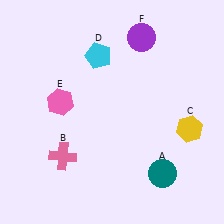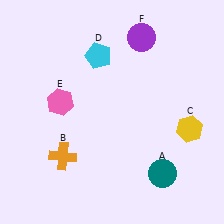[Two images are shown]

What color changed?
The cross (B) changed from pink in Image 1 to orange in Image 2.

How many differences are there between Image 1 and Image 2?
There is 1 difference between the two images.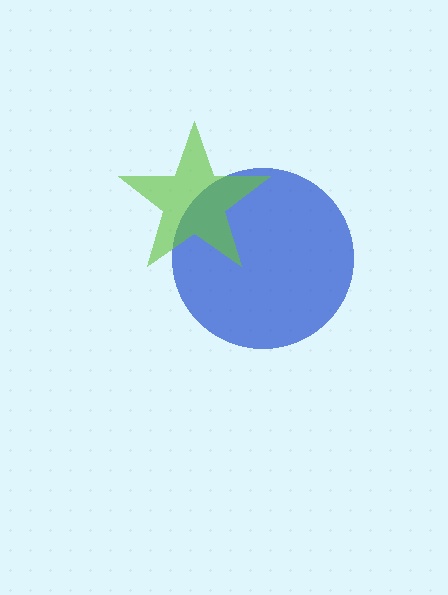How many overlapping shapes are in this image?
There are 2 overlapping shapes in the image.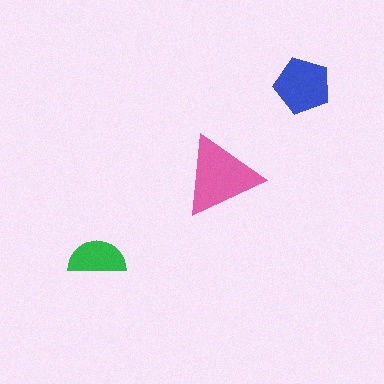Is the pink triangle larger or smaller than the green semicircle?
Larger.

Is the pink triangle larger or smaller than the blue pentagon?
Larger.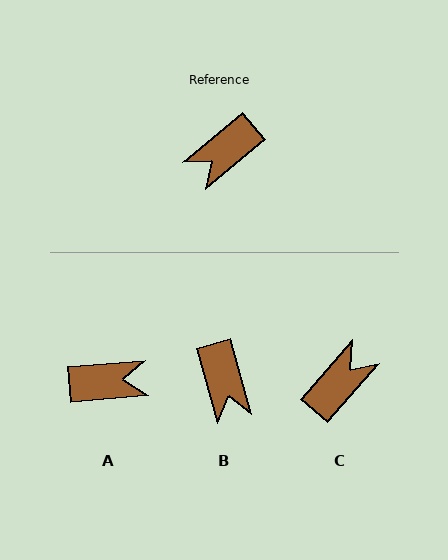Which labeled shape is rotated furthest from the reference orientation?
C, about 171 degrees away.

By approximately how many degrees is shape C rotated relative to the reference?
Approximately 171 degrees clockwise.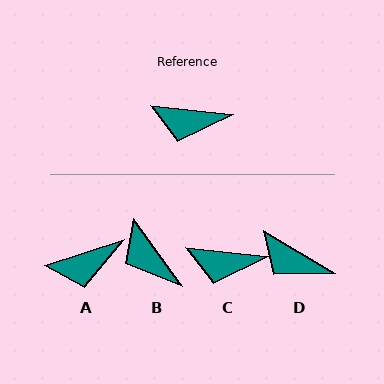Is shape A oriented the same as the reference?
No, it is off by about 24 degrees.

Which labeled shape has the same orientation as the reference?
C.